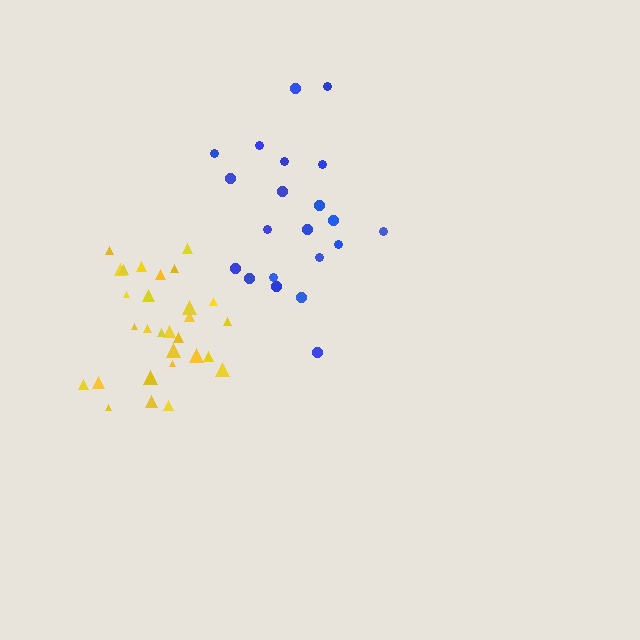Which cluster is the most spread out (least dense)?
Blue.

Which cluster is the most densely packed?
Yellow.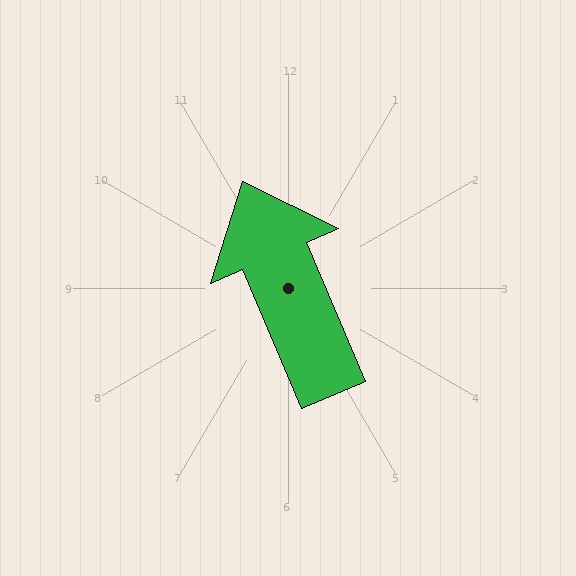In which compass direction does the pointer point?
Northwest.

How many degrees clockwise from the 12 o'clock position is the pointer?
Approximately 337 degrees.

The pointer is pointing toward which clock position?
Roughly 11 o'clock.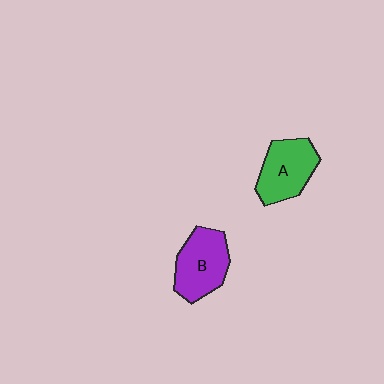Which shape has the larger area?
Shape B (purple).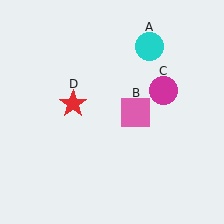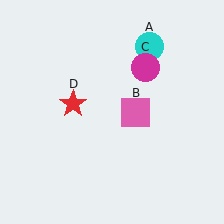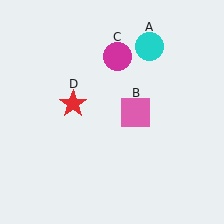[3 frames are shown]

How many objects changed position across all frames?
1 object changed position: magenta circle (object C).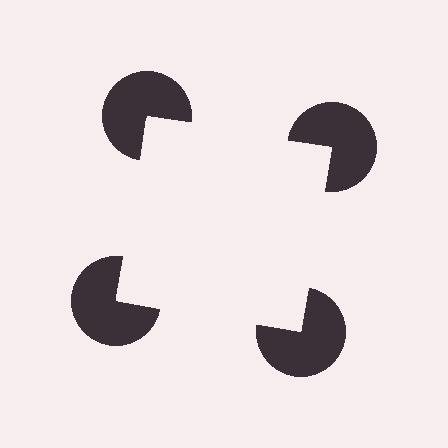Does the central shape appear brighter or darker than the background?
It typically appears slightly brighter than the background, even though no actual brightness change is drawn.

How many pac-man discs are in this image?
There are 4 — one at each vertex of the illusory square.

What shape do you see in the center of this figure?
An illusory square — its edges are inferred from the aligned wedge cuts in the pac-man discs, not physically drawn.